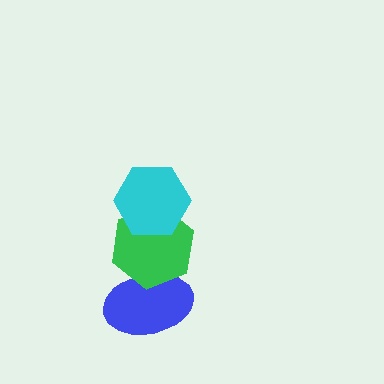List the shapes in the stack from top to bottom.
From top to bottom: the cyan hexagon, the green hexagon, the blue ellipse.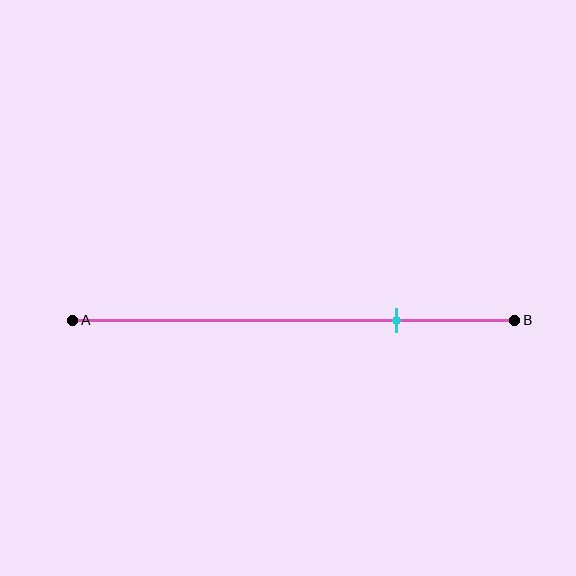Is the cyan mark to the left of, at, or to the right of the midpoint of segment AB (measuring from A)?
The cyan mark is to the right of the midpoint of segment AB.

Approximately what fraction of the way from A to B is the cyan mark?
The cyan mark is approximately 75% of the way from A to B.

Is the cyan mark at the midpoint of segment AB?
No, the mark is at about 75% from A, not at the 50% midpoint.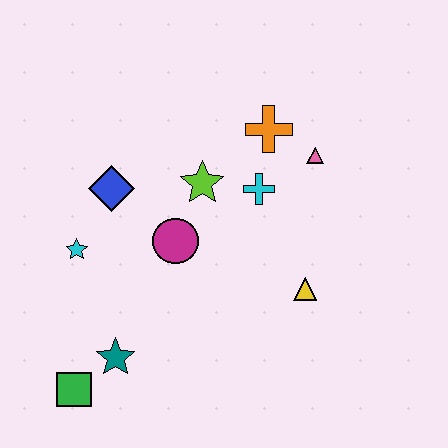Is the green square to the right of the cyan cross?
No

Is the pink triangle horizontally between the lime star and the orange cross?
No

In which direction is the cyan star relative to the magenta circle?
The cyan star is to the left of the magenta circle.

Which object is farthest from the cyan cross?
The green square is farthest from the cyan cross.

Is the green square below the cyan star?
Yes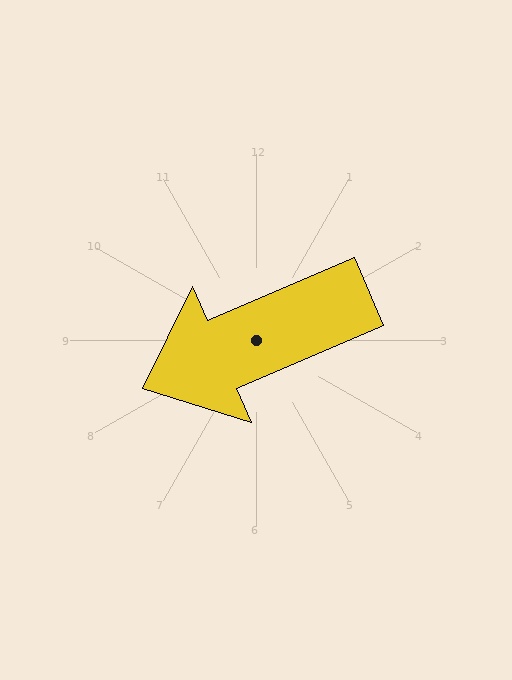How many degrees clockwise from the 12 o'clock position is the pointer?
Approximately 247 degrees.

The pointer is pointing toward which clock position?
Roughly 8 o'clock.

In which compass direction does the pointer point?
Southwest.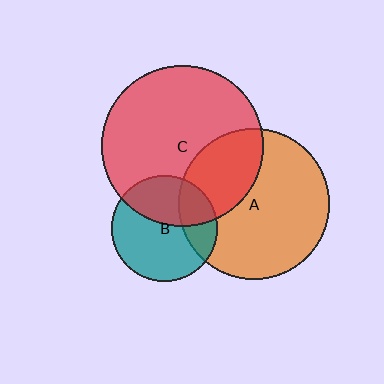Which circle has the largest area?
Circle C (red).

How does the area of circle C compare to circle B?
Approximately 2.3 times.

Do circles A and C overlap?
Yes.